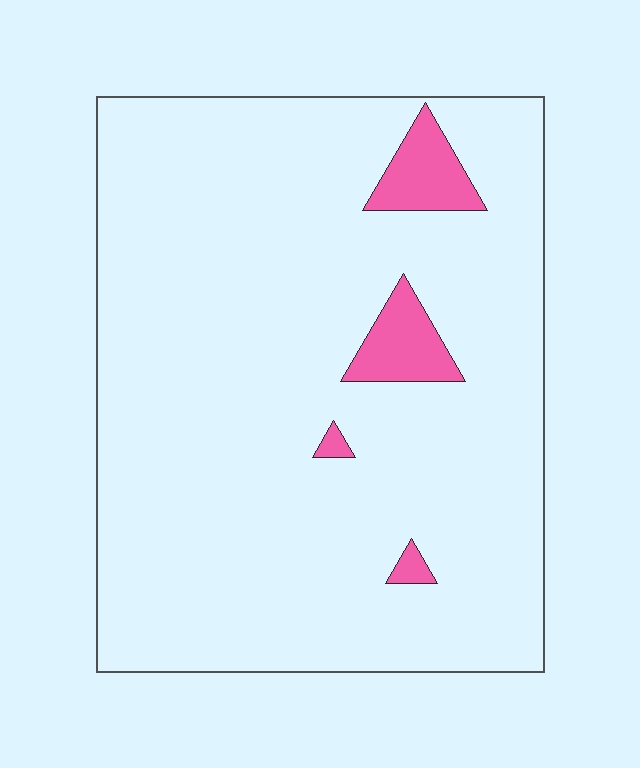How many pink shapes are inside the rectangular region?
4.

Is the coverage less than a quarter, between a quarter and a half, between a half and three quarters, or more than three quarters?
Less than a quarter.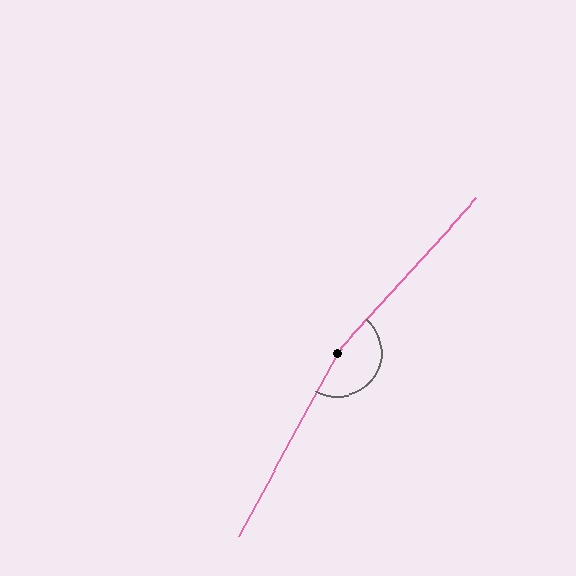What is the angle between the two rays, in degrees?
Approximately 166 degrees.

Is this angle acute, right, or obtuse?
It is obtuse.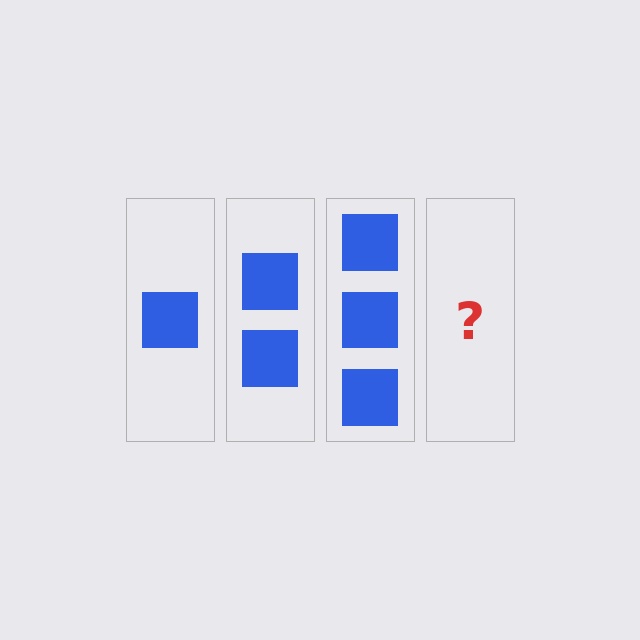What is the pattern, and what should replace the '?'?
The pattern is that each step adds one more square. The '?' should be 4 squares.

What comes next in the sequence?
The next element should be 4 squares.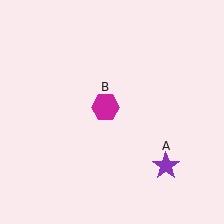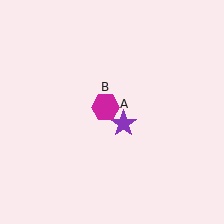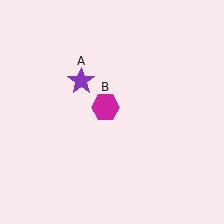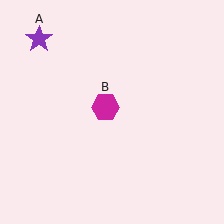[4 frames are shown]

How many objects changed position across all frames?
1 object changed position: purple star (object A).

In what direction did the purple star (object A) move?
The purple star (object A) moved up and to the left.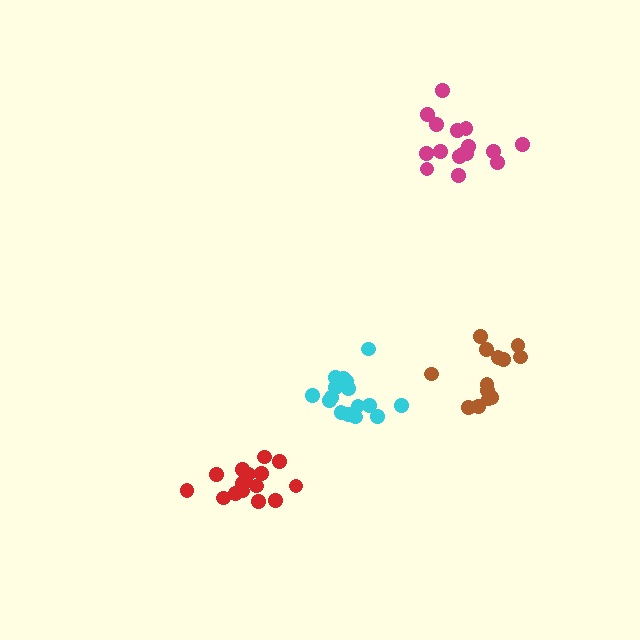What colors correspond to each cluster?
The clusters are colored: brown, red, cyan, magenta.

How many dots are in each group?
Group 1: 13 dots, Group 2: 16 dots, Group 3: 16 dots, Group 4: 16 dots (61 total).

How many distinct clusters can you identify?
There are 4 distinct clusters.